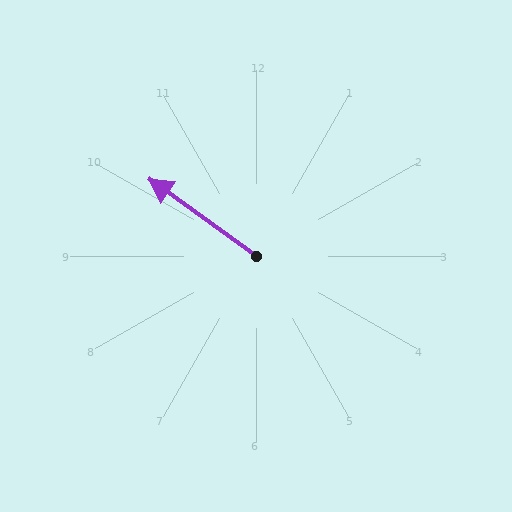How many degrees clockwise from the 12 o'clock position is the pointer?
Approximately 306 degrees.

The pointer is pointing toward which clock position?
Roughly 10 o'clock.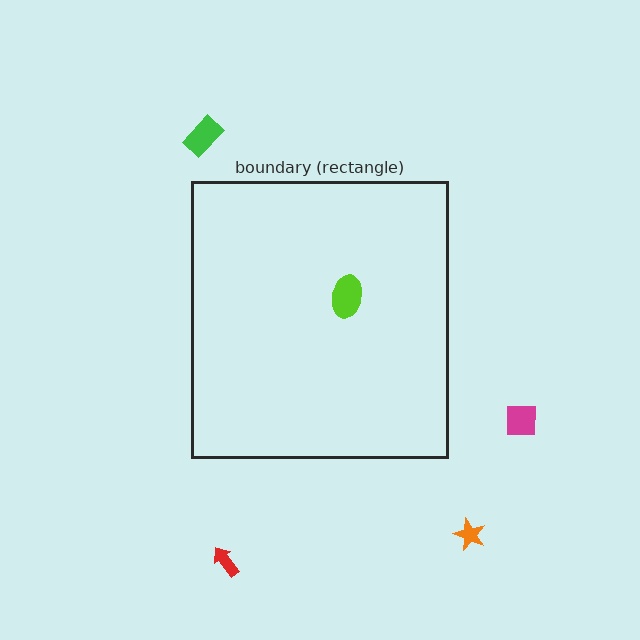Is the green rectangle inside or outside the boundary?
Outside.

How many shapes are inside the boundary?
1 inside, 4 outside.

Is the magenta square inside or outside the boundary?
Outside.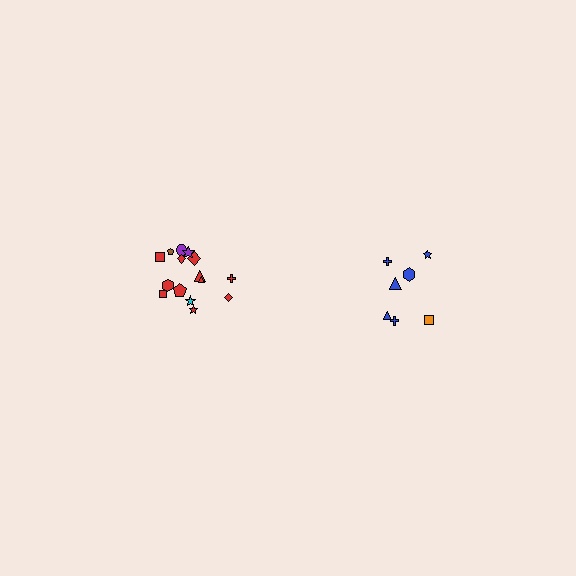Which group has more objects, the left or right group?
The left group.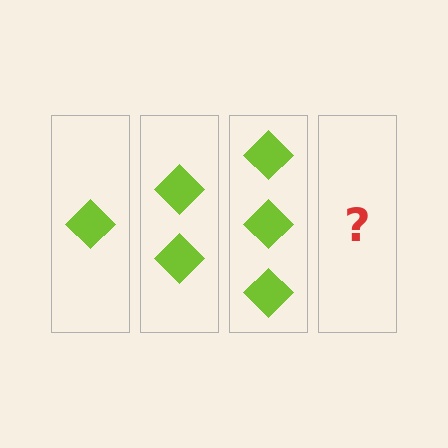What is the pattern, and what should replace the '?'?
The pattern is that each step adds one more diamond. The '?' should be 4 diamonds.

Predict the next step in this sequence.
The next step is 4 diamonds.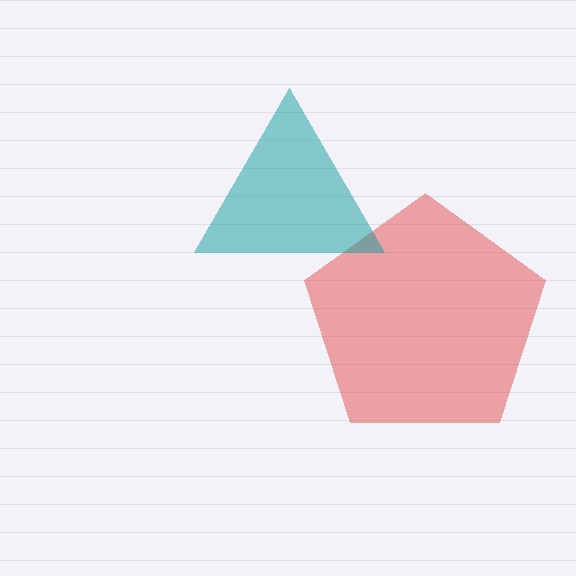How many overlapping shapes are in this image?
There are 2 overlapping shapes in the image.